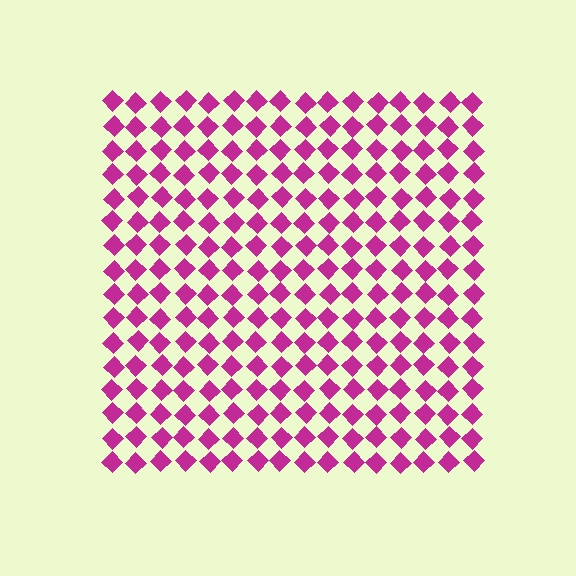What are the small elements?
The small elements are diamonds.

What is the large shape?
The large shape is a square.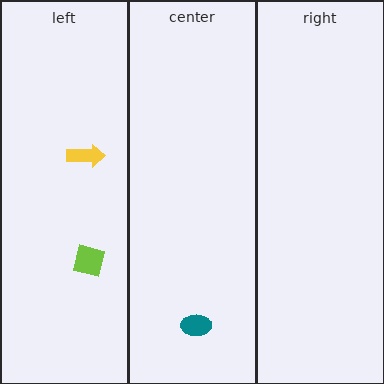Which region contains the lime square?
The left region.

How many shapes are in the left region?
2.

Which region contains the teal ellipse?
The center region.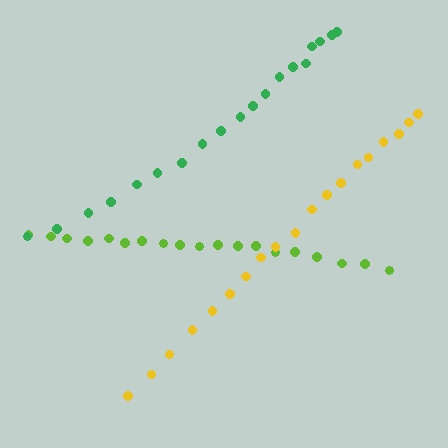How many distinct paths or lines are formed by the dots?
There are 3 distinct paths.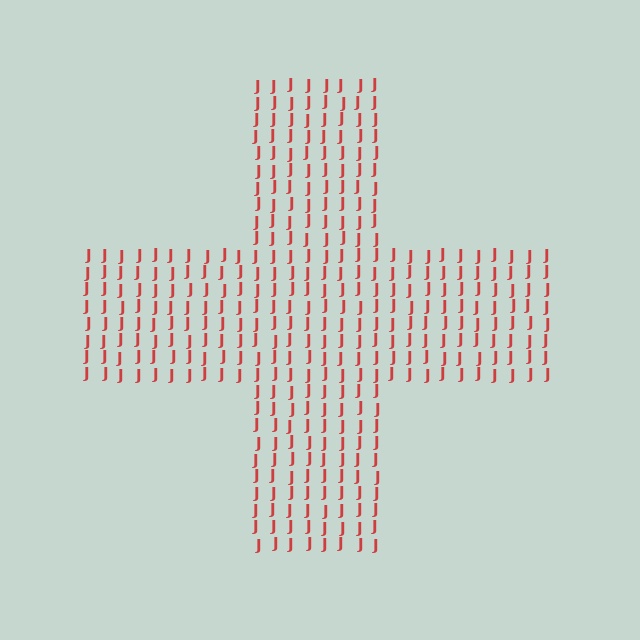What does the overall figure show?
The overall figure shows a cross.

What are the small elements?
The small elements are letter J's.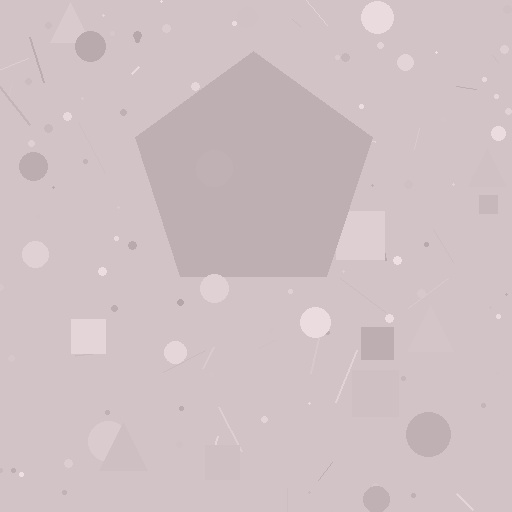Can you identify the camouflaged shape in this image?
The camouflaged shape is a pentagon.